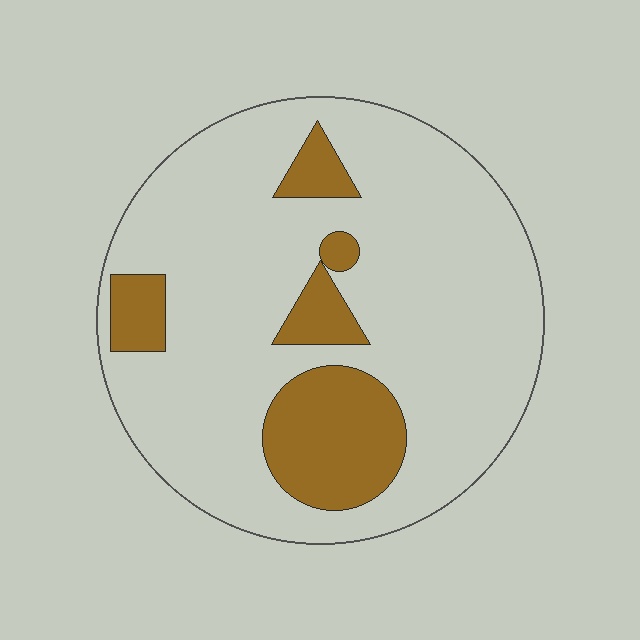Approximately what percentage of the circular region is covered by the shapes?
Approximately 20%.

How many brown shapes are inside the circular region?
5.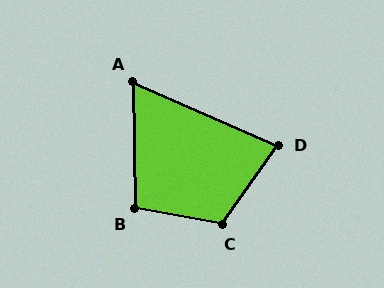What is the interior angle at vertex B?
Approximately 101 degrees (obtuse).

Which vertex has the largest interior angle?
C, at approximately 115 degrees.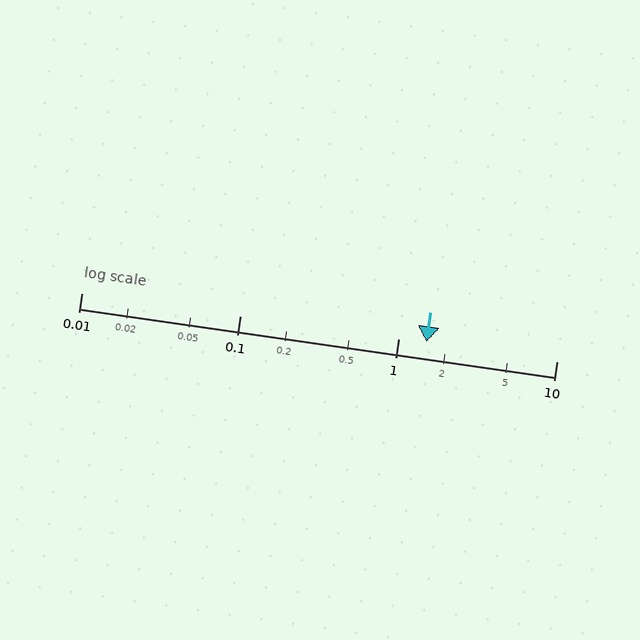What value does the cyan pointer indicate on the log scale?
The pointer indicates approximately 1.5.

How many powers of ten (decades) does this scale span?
The scale spans 3 decades, from 0.01 to 10.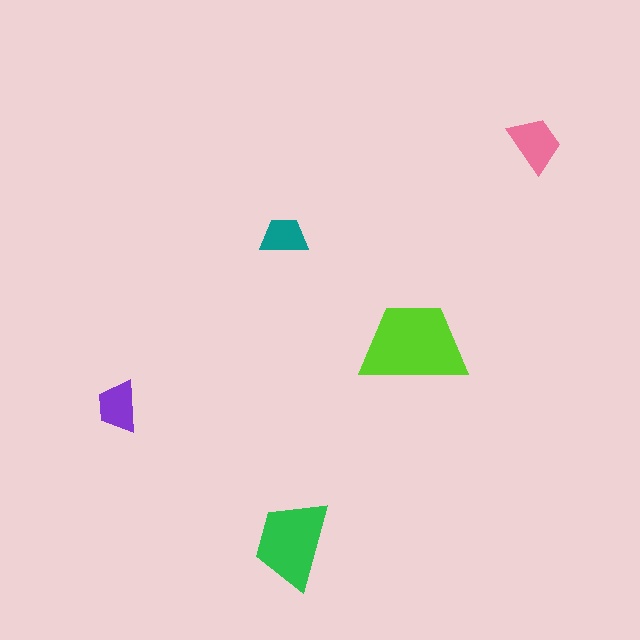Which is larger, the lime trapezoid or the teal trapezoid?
The lime one.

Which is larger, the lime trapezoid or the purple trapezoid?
The lime one.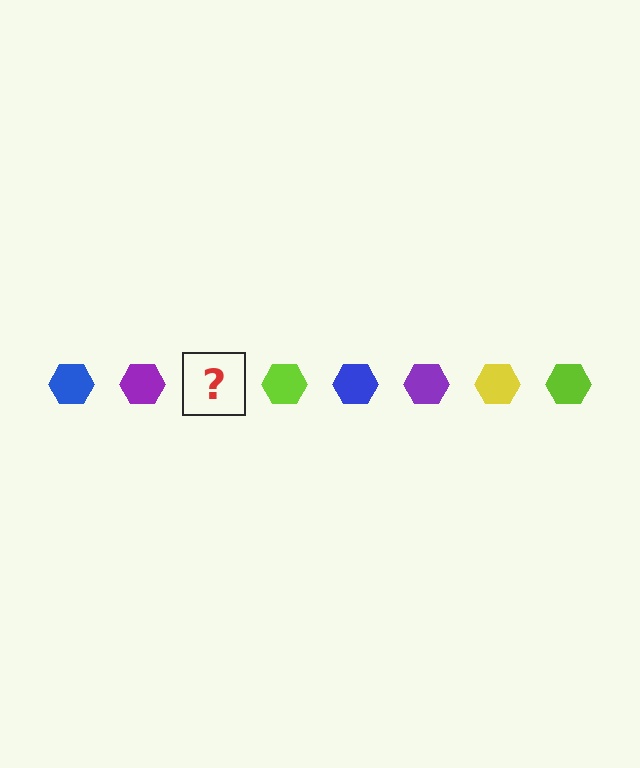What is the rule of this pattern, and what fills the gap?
The rule is that the pattern cycles through blue, purple, yellow, lime hexagons. The gap should be filled with a yellow hexagon.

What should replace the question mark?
The question mark should be replaced with a yellow hexagon.